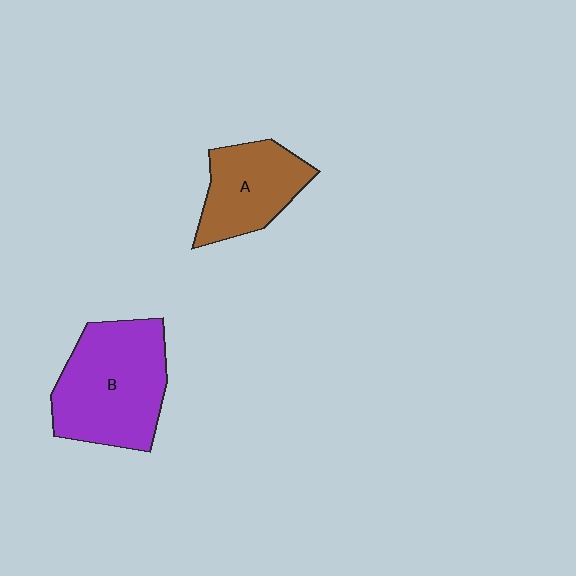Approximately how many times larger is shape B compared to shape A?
Approximately 1.5 times.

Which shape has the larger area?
Shape B (purple).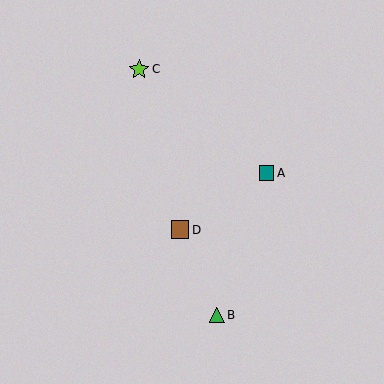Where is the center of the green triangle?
The center of the green triangle is at (217, 315).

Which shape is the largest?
The lime star (labeled C) is the largest.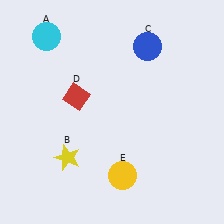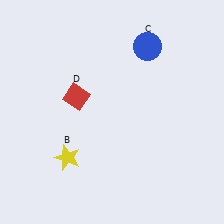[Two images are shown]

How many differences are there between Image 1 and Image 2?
There are 2 differences between the two images.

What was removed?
The cyan circle (A), the yellow circle (E) were removed in Image 2.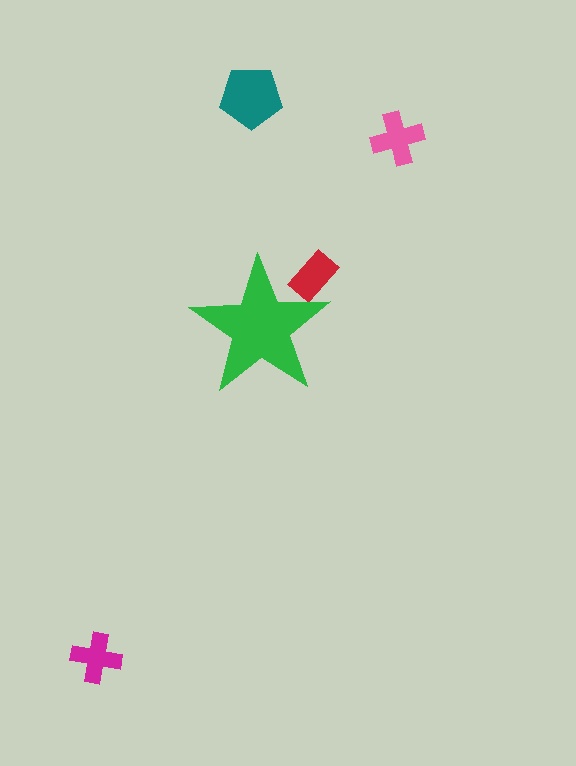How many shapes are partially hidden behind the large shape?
1 shape is partially hidden.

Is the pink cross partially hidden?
No, the pink cross is fully visible.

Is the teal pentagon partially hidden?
No, the teal pentagon is fully visible.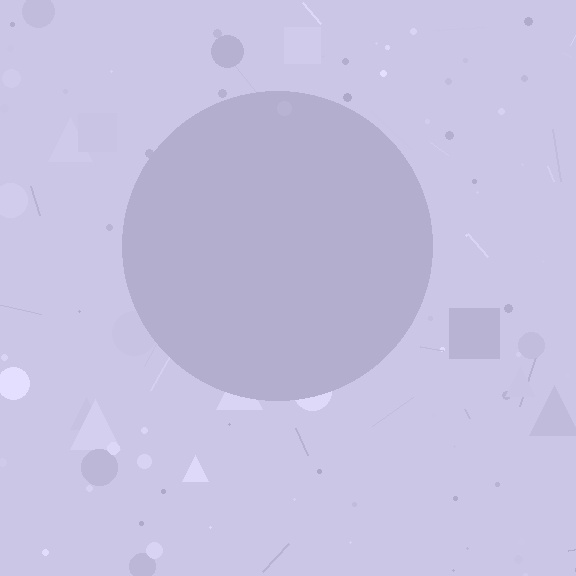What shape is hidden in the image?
A circle is hidden in the image.